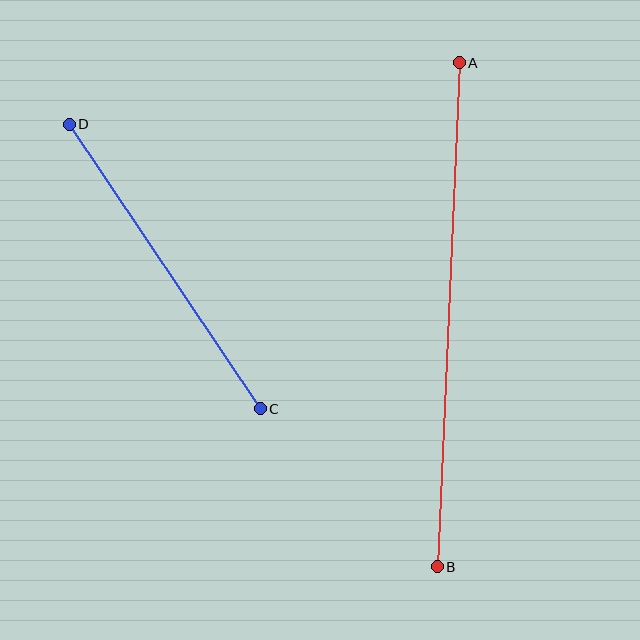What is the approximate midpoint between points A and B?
The midpoint is at approximately (448, 315) pixels.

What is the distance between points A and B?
The distance is approximately 505 pixels.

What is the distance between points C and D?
The distance is approximately 343 pixels.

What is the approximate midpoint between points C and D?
The midpoint is at approximately (165, 267) pixels.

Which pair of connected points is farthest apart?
Points A and B are farthest apart.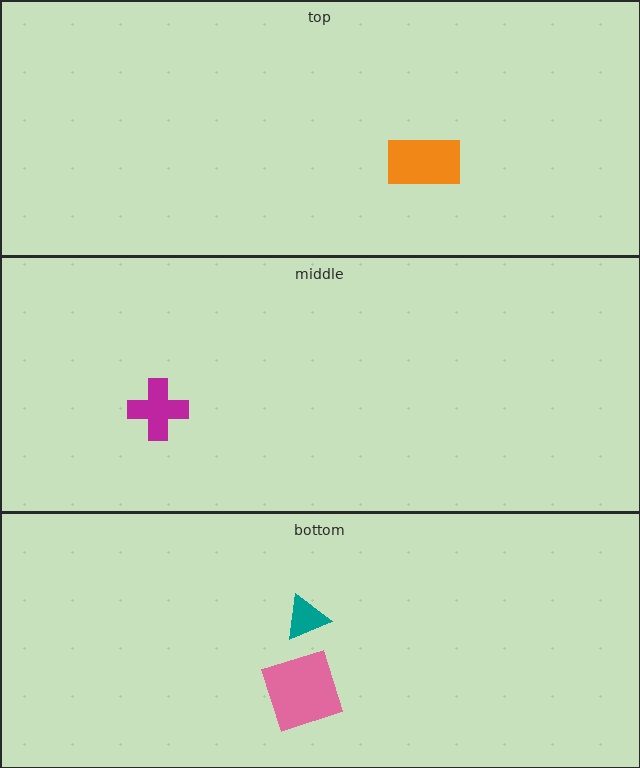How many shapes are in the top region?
1.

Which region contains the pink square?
The bottom region.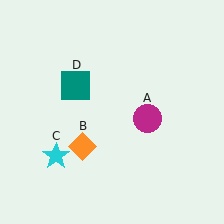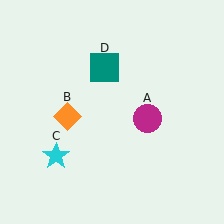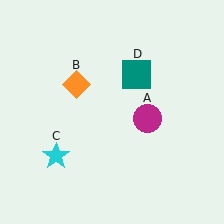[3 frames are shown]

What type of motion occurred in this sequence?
The orange diamond (object B), teal square (object D) rotated clockwise around the center of the scene.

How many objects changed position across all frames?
2 objects changed position: orange diamond (object B), teal square (object D).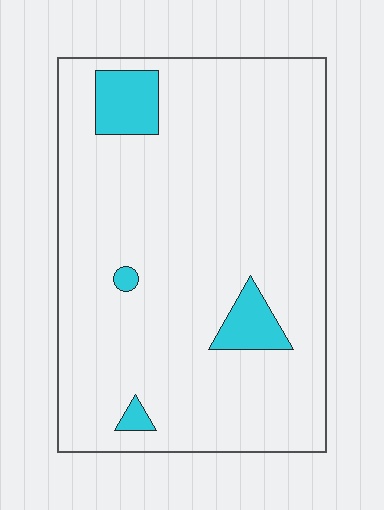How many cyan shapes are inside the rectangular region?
4.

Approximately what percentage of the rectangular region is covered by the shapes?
Approximately 10%.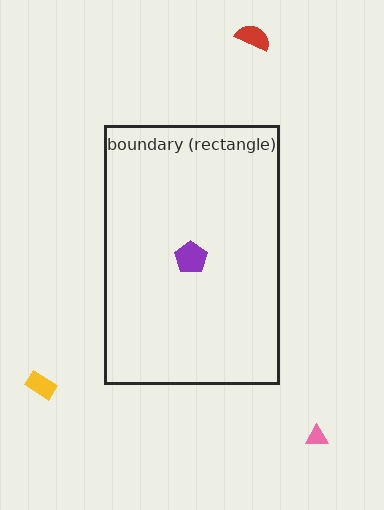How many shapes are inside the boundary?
1 inside, 3 outside.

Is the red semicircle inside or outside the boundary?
Outside.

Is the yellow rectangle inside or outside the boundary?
Outside.